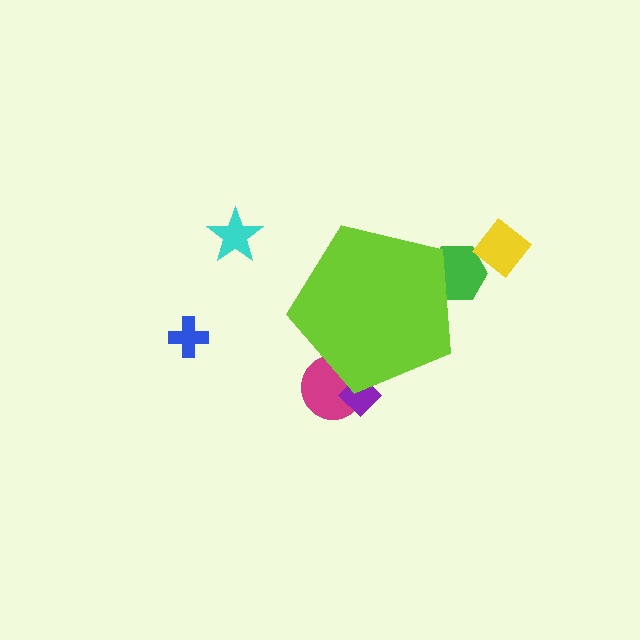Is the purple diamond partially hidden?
Yes, the purple diamond is partially hidden behind the lime pentagon.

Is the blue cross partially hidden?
No, the blue cross is fully visible.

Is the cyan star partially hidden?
No, the cyan star is fully visible.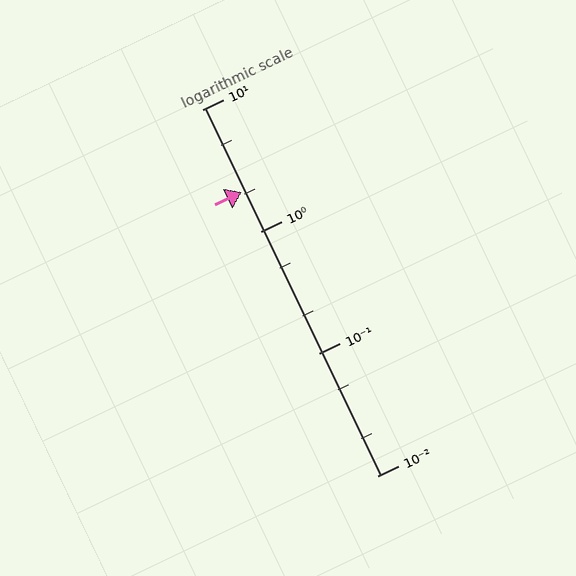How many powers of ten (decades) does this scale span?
The scale spans 3 decades, from 0.01 to 10.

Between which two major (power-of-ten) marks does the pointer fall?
The pointer is between 1 and 10.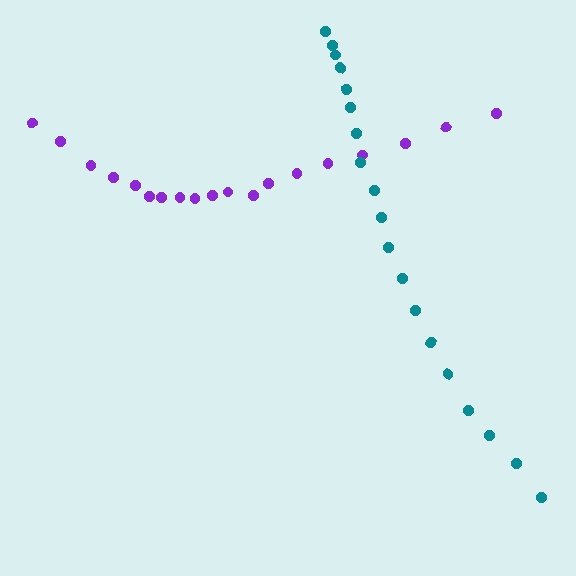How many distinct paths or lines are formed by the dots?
There are 2 distinct paths.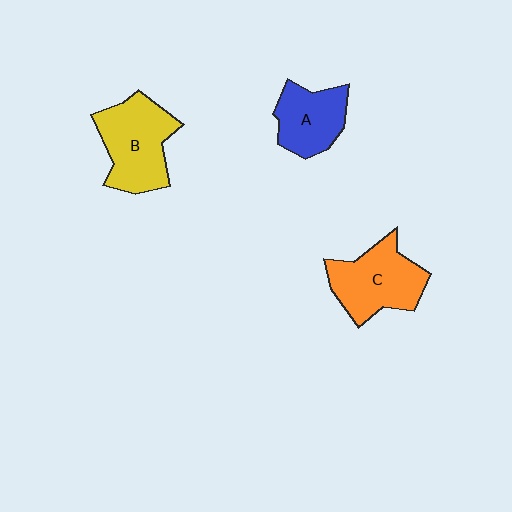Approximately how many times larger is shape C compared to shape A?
Approximately 1.3 times.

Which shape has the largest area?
Shape B (yellow).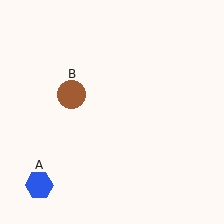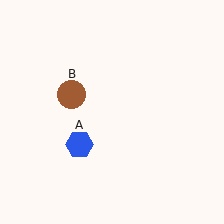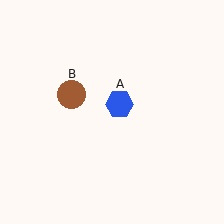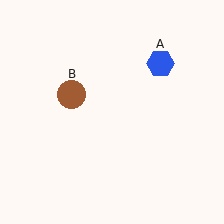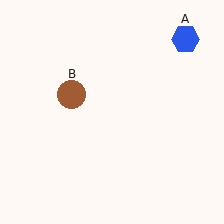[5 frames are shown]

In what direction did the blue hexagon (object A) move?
The blue hexagon (object A) moved up and to the right.